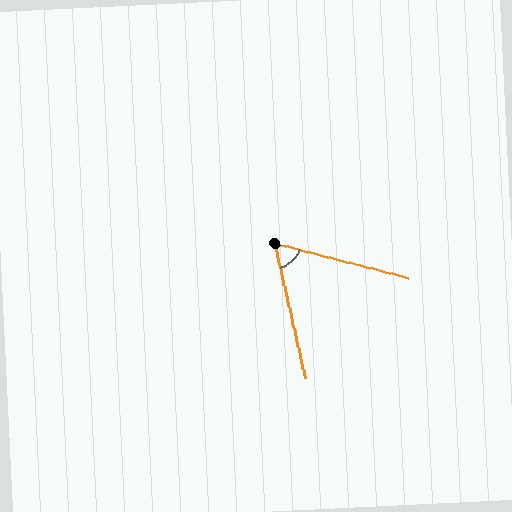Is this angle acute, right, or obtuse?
It is acute.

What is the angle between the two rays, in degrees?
Approximately 62 degrees.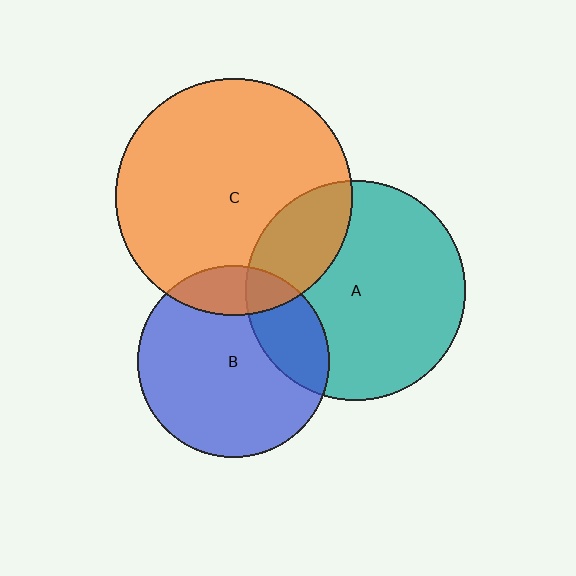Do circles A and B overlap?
Yes.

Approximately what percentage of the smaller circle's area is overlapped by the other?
Approximately 25%.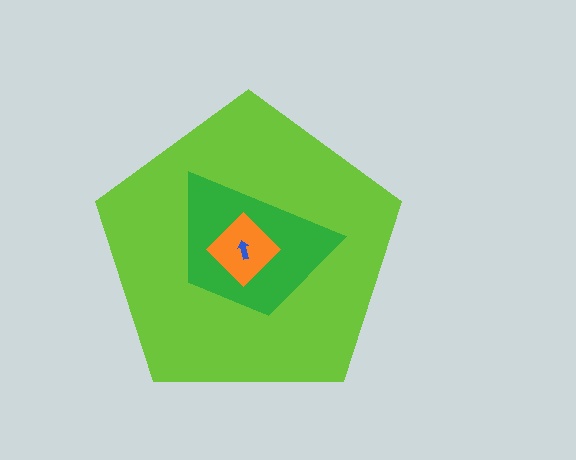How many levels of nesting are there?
4.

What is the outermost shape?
The lime pentagon.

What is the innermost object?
The blue arrow.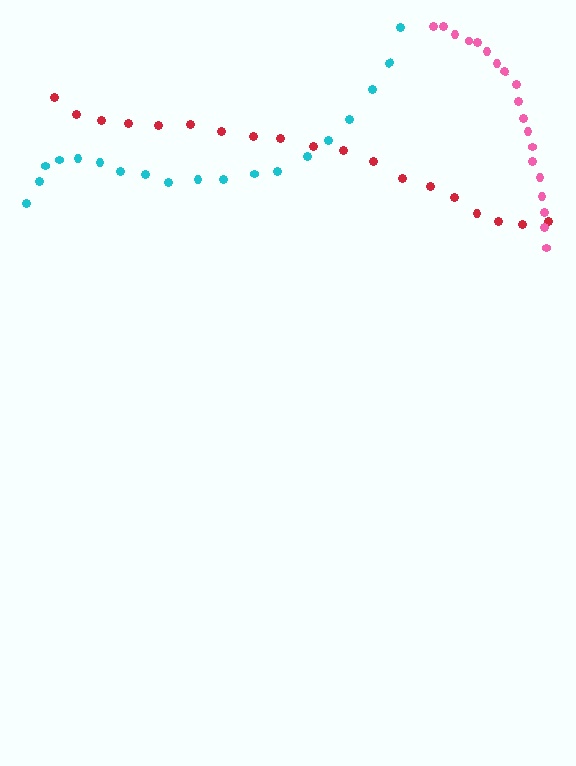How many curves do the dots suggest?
There are 3 distinct paths.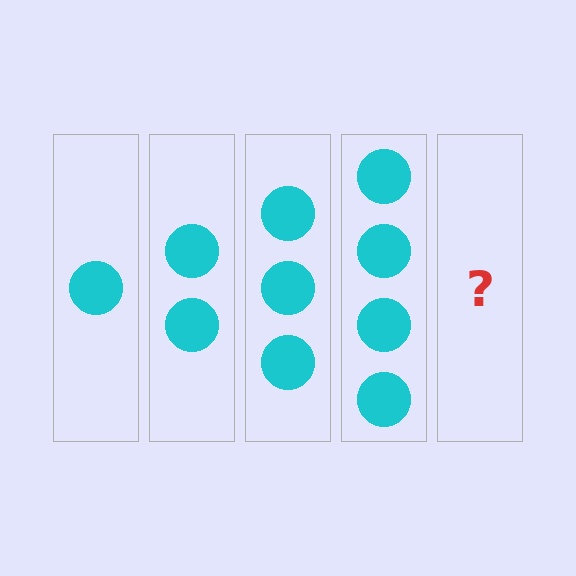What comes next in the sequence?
The next element should be 5 circles.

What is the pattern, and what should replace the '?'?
The pattern is that each step adds one more circle. The '?' should be 5 circles.